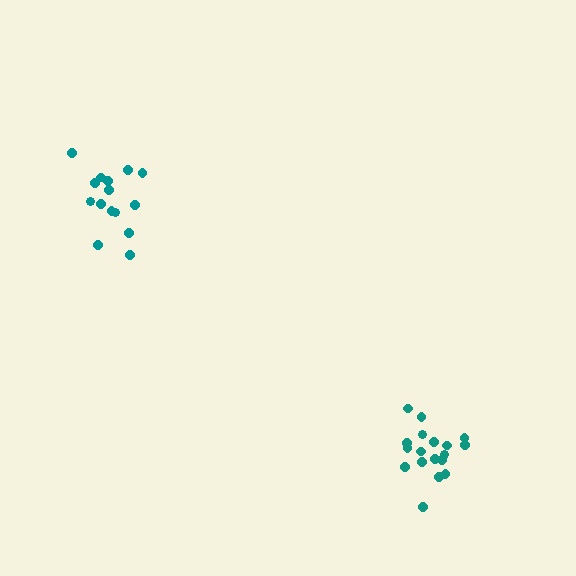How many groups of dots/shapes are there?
There are 2 groups.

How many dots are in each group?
Group 1: 18 dots, Group 2: 15 dots (33 total).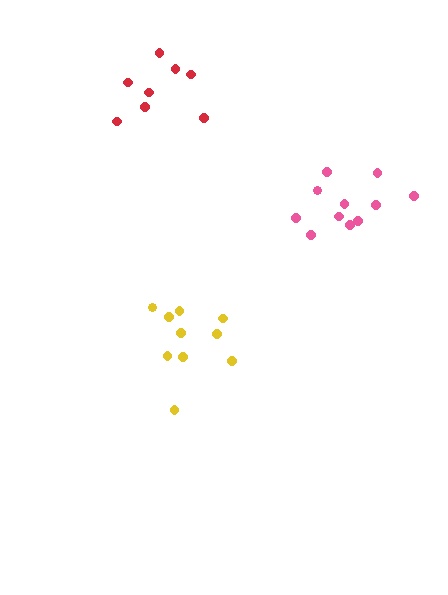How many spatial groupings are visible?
There are 3 spatial groupings.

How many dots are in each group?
Group 1: 8 dots, Group 2: 10 dots, Group 3: 11 dots (29 total).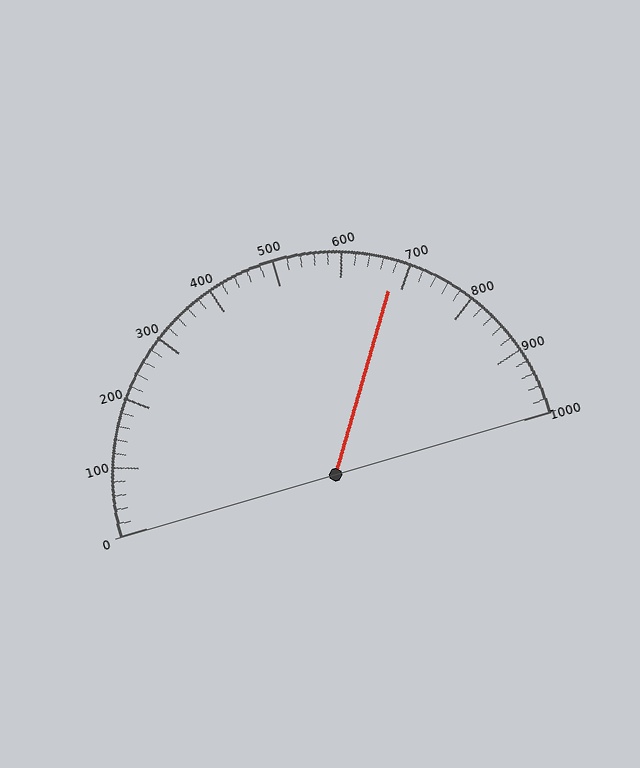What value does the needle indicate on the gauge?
The needle indicates approximately 680.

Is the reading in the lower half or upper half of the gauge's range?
The reading is in the upper half of the range (0 to 1000).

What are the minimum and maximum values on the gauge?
The gauge ranges from 0 to 1000.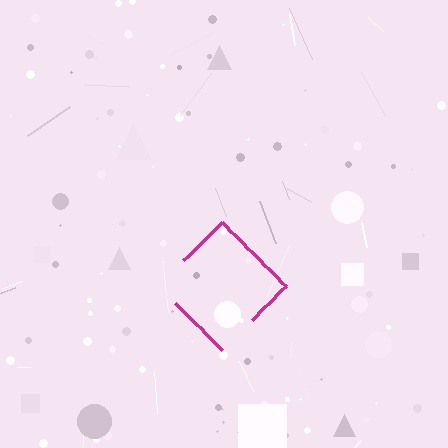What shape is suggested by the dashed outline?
The dashed outline suggests a diamond.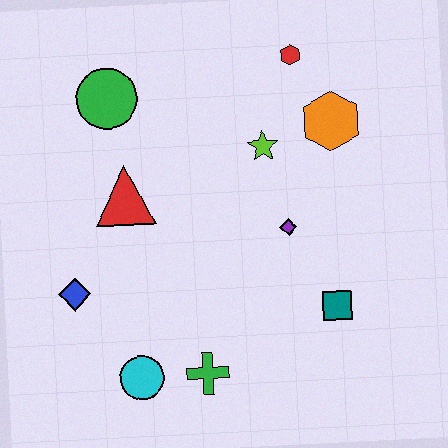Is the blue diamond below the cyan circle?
No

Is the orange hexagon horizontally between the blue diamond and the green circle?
No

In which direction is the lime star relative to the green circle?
The lime star is to the right of the green circle.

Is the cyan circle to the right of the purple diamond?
No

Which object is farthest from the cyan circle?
The red hexagon is farthest from the cyan circle.